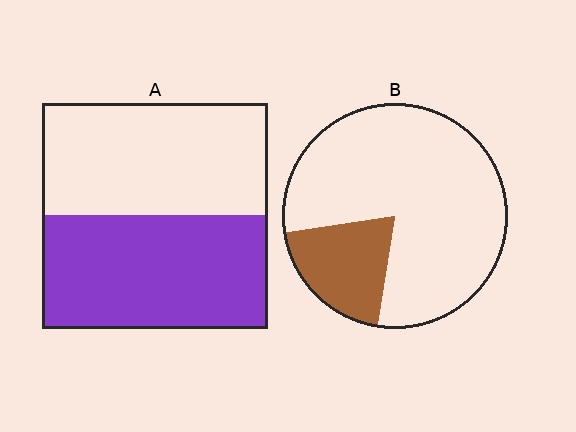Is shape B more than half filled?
No.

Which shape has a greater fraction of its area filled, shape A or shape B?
Shape A.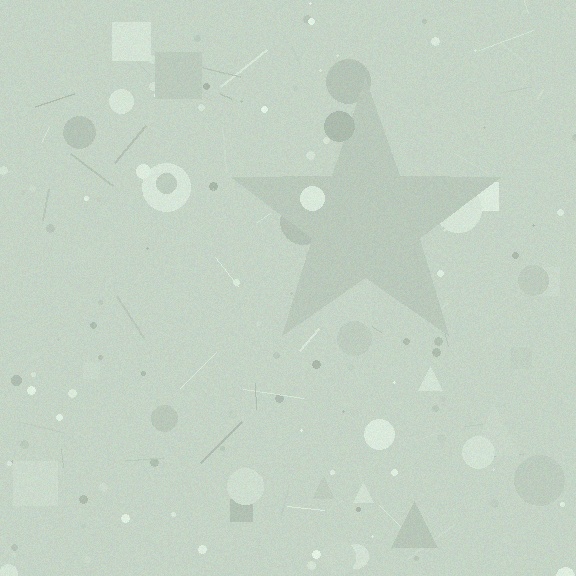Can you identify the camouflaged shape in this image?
The camouflaged shape is a star.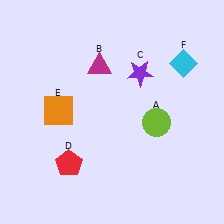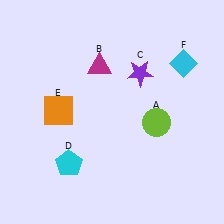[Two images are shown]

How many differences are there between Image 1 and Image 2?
There is 1 difference between the two images.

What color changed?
The pentagon (D) changed from red in Image 1 to cyan in Image 2.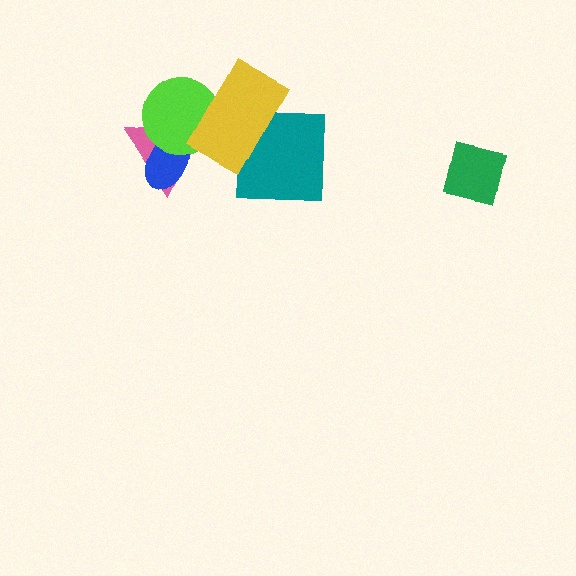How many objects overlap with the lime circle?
3 objects overlap with the lime circle.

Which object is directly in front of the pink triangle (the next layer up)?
The blue ellipse is directly in front of the pink triangle.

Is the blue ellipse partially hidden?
Yes, it is partially covered by another shape.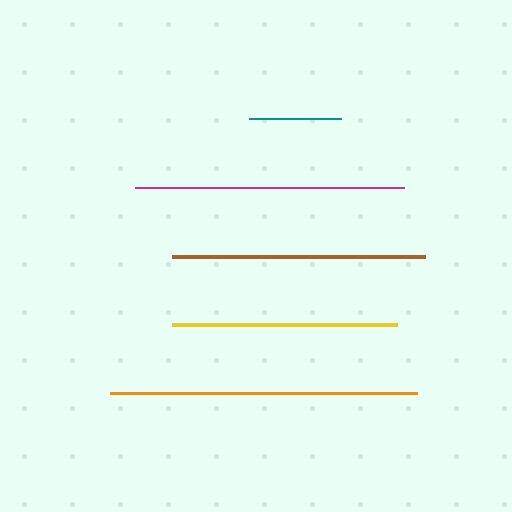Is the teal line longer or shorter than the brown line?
The brown line is longer than the teal line.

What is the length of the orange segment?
The orange segment is approximately 307 pixels long.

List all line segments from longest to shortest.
From longest to shortest: orange, magenta, brown, yellow, teal.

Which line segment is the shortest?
The teal line is the shortest at approximately 91 pixels.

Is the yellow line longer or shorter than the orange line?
The orange line is longer than the yellow line.